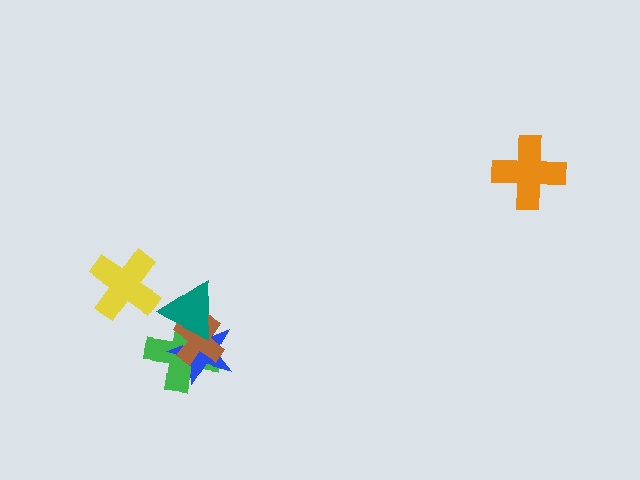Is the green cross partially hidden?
Yes, it is partially covered by another shape.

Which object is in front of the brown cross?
The teal triangle is in front of the brown cross.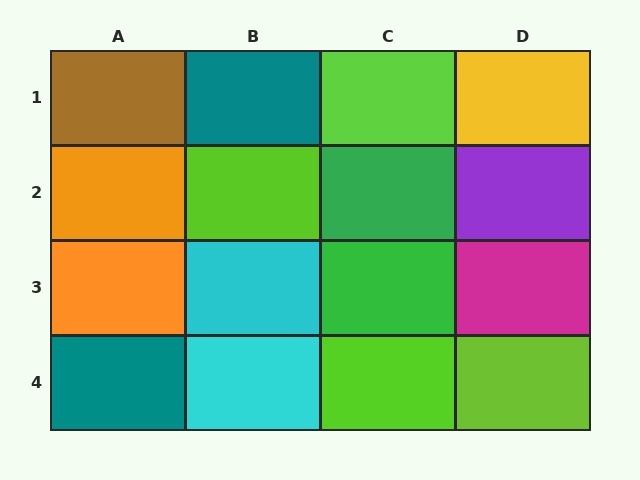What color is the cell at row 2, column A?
Orange.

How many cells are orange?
2 cells are orange.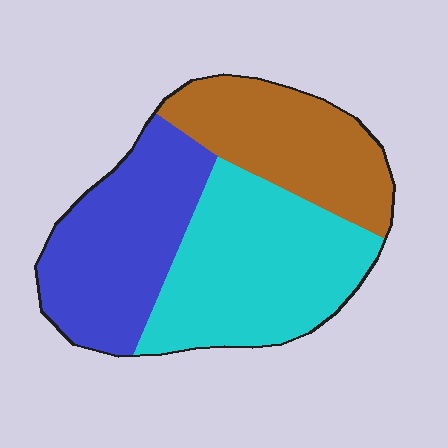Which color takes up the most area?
Cyan, at roughly 40%.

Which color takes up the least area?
Brown, at roughly 30%.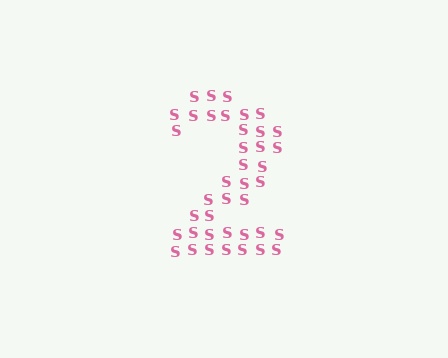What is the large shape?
The large shape is the digit 2.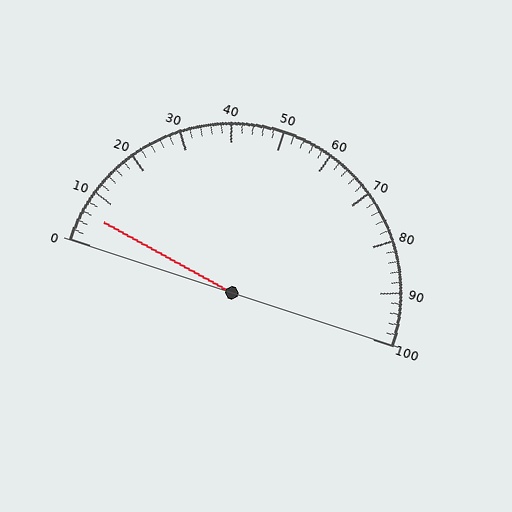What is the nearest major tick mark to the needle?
The nearest major tick mark is 10.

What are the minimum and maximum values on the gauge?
The gauge ranges from 0 to 100.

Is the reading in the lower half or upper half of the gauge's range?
The reading is in the lower half of the range (0 to 100).